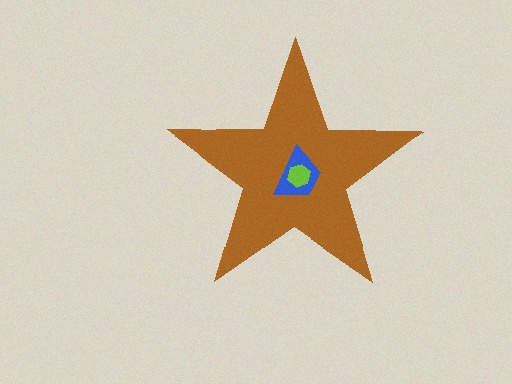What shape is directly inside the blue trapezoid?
The lime hexagon.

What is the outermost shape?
The brown star.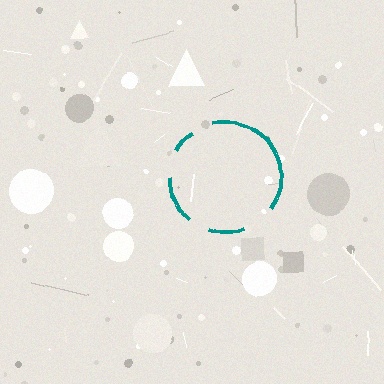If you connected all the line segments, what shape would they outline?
They would outline a circle.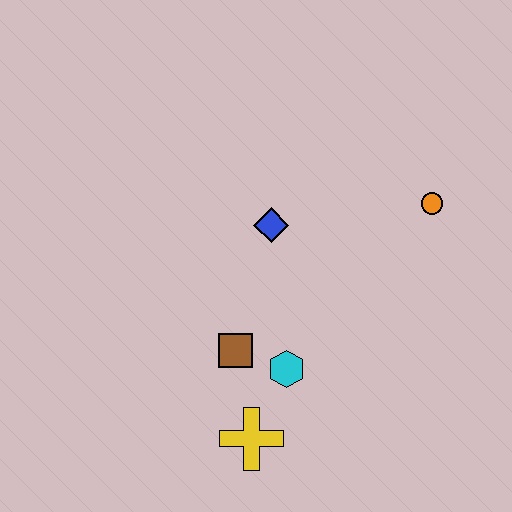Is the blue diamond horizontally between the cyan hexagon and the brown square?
Yes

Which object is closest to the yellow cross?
The cyan hexagon is closest to the yellow cross.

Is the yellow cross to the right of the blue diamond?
No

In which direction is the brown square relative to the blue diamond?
The brown square is below the blue diamond.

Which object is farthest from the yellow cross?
The orange circle is farthest from the yellow cross.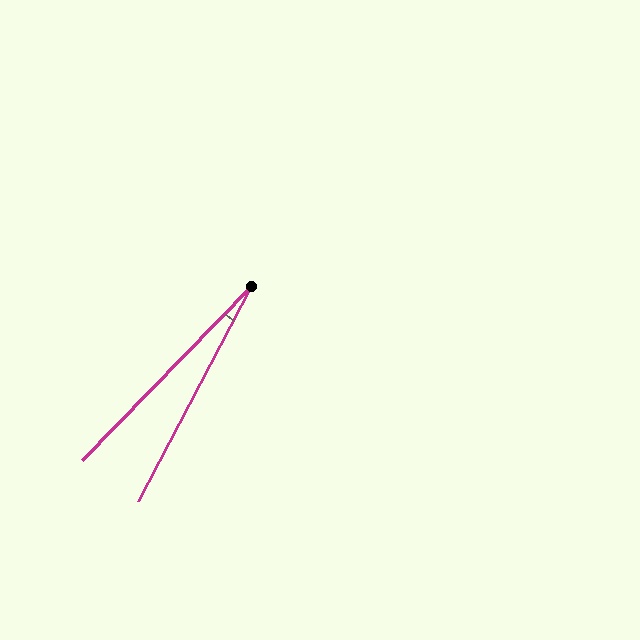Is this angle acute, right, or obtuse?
It is acute.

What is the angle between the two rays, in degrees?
Approximately 17 degrees.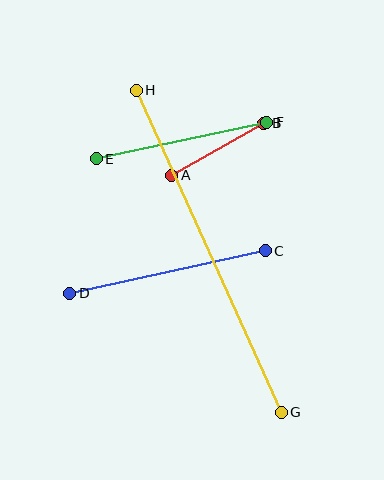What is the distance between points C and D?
The distance is approximately 200 pixels.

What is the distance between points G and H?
The distance is approximately 353 pixels.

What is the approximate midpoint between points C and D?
The midpoint is at approximately (167, 272) pixels.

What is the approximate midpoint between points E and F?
The midpoint is at approximately (181, 140) pixels.